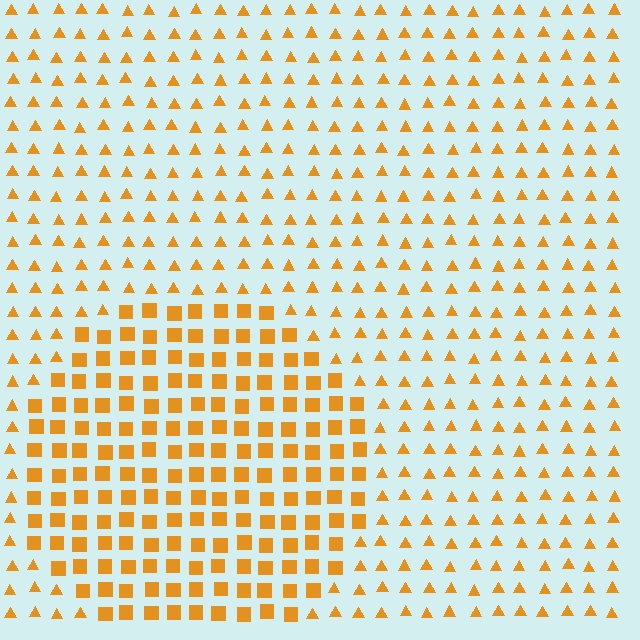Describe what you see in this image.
The image is filled with small orange elements arranged in a uniform grid. A circle-shaped region contains squares, while the surrounding area contains triangles. The boundary is defined purely by the change in element shape.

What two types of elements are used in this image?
The image uses squares inside the circle region and triangles outside it.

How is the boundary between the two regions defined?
The boundary is defined by a change in element shape: squares inside vs. triangles outside. All elements share the same color and spacing.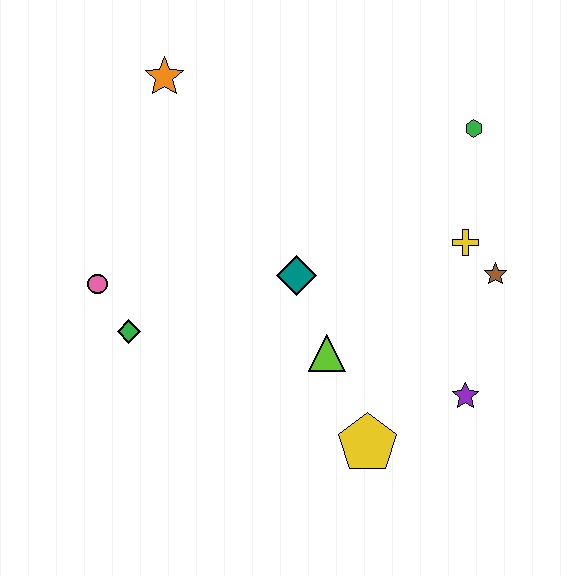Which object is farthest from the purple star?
The orange star is farthest from the purple star.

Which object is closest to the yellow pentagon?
The lime triangle is closest to the yellow pentagon.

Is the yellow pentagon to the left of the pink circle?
No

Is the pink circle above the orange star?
No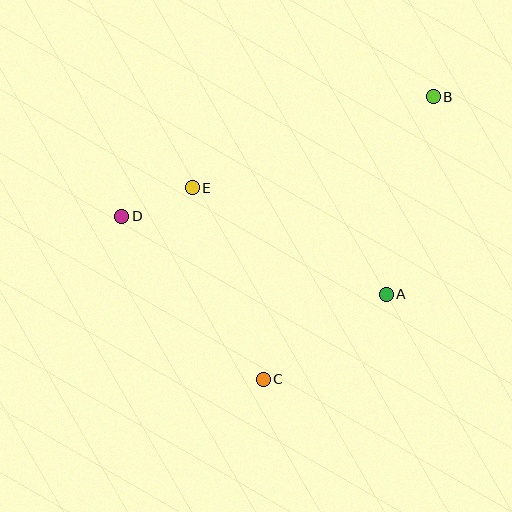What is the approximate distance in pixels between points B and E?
The distance between B and E is approximately 257 pixels.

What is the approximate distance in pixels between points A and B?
The distance between A and B is approximately 203 pixels.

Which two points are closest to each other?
Points D and E are closest to each other.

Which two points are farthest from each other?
Points B and D are farthest from each other.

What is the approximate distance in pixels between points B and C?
The distance between B and C is approximately 330 pixels.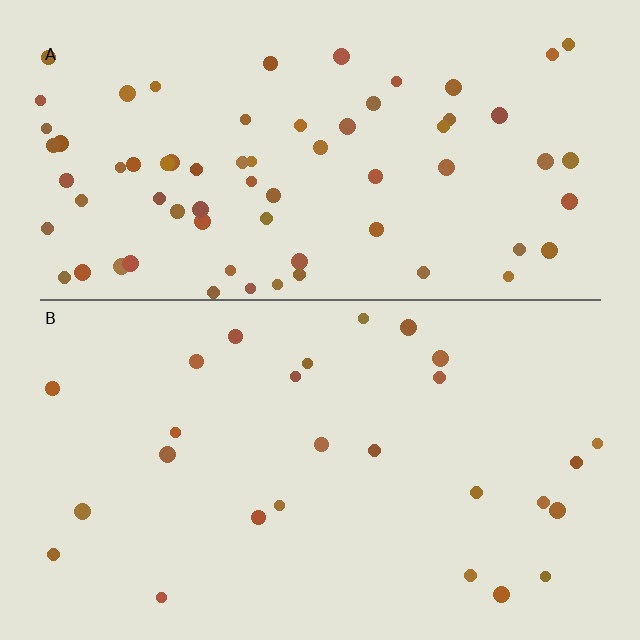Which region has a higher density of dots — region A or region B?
A (the top).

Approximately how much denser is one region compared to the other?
Approximately 2.6× — region A over region B.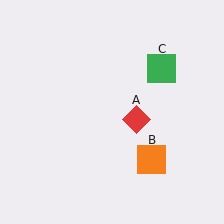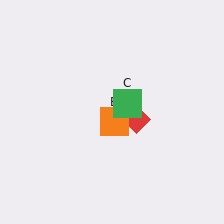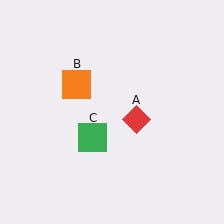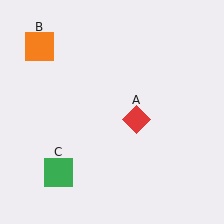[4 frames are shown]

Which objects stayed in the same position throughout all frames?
Red diamond (object A) remained stationary.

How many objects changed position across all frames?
2 objects changed position: orange square (object B), green square (object C).